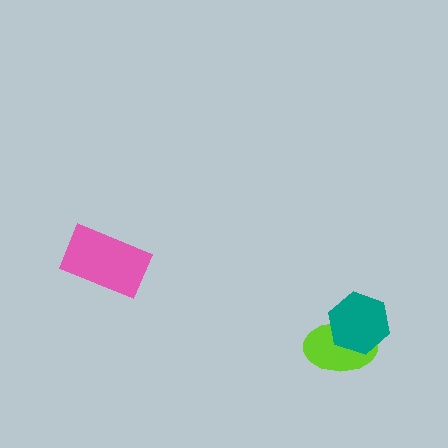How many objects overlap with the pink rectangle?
0 objects overlap with the pink rectangle.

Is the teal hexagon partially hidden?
No, no other shape covers it.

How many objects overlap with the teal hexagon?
1 object overlaps with the teal hexagon.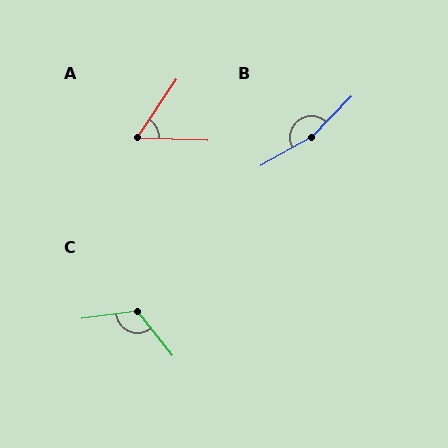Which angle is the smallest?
A, at approximately 58 degrees.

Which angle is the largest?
B, at approximately 163 degrees.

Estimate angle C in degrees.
Approximately 121 degrees.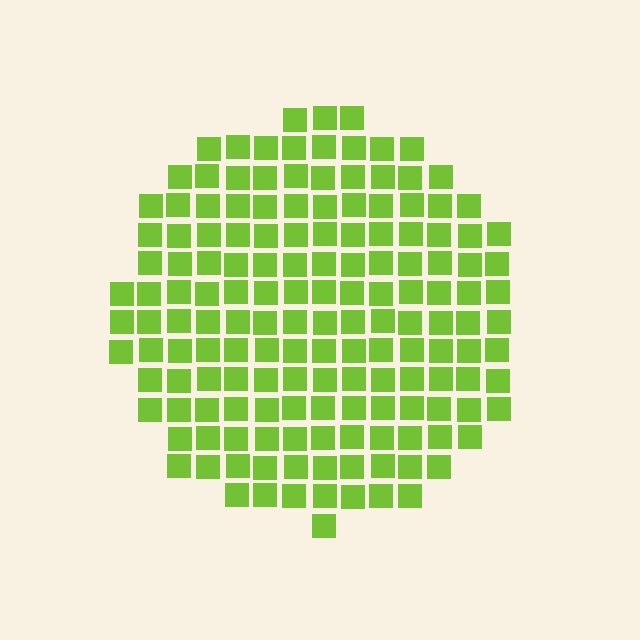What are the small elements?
The small elements are squares.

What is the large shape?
The large shape is a circle.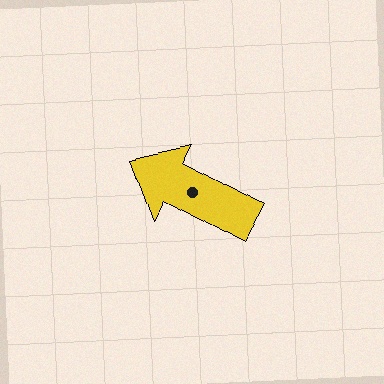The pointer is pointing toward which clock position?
Roughly 10 o'clock.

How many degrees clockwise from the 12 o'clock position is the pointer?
Approximately 298 degrees.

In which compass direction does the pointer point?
Northwest.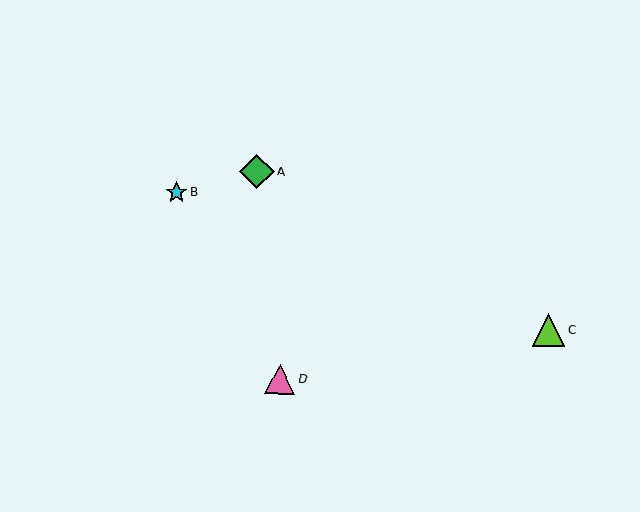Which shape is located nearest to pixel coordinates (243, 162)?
The green diamond (labeled A) at (257, 172) is nearest to that location.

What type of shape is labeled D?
Shape D is a pink triangle.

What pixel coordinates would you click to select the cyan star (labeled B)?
Click at (176, 193) to select the cyan star B.